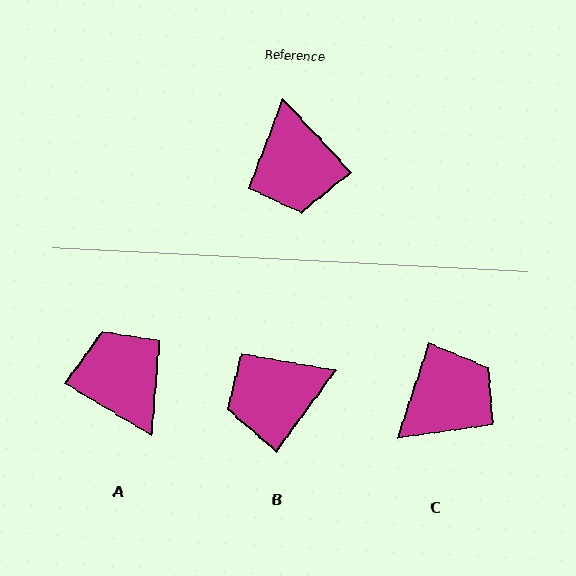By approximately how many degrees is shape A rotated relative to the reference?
Approximately 164 degrees clockwise.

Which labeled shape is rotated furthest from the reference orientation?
A, about 164 degrees away.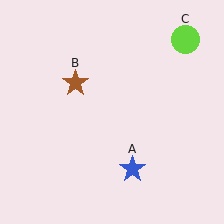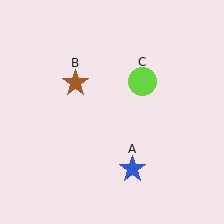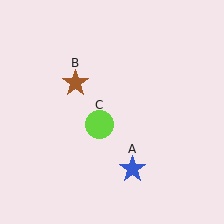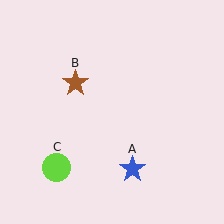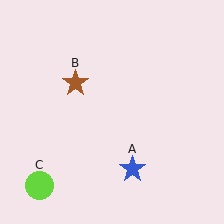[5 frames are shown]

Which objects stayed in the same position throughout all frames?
Blue star (object A) and brown star (object B) remained stationary.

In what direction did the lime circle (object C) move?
The lime circle (object C) moved down and to the left.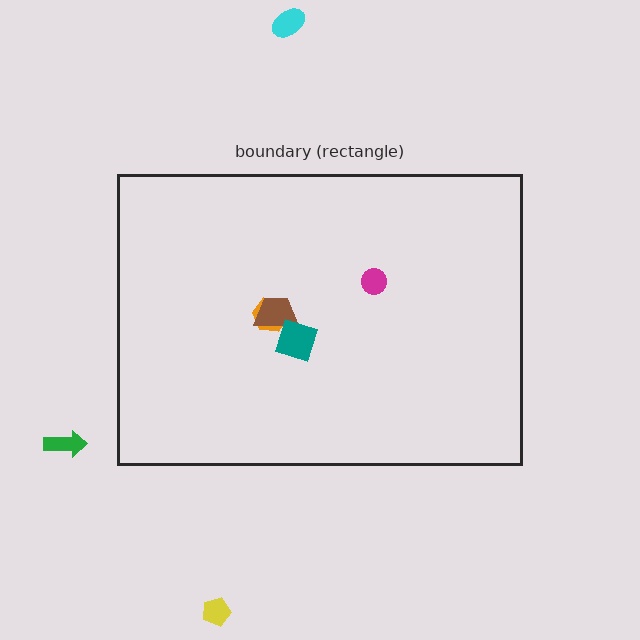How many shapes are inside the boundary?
4 inside, 3 outside.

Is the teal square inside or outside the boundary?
Inside.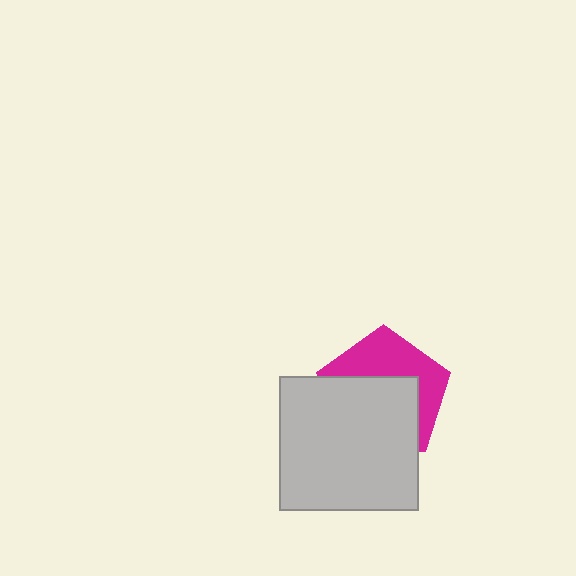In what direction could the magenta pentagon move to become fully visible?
The magenta pentagon could move up. That would shift it out from behind the light gray rectangle entirely.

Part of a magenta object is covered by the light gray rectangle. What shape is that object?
It is a pentagon.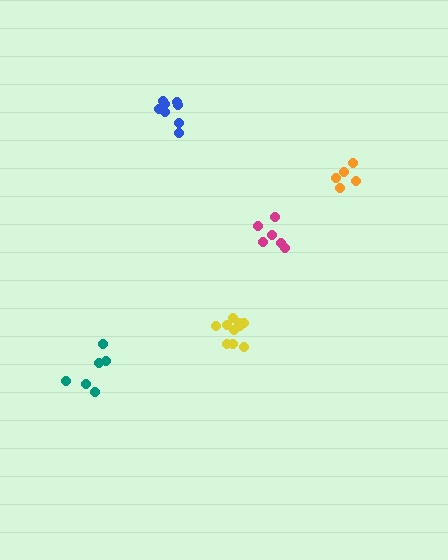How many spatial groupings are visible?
There are 5 spatial groupings.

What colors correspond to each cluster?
The clusters are colored: orange, magenta, yellow, blue, teal.